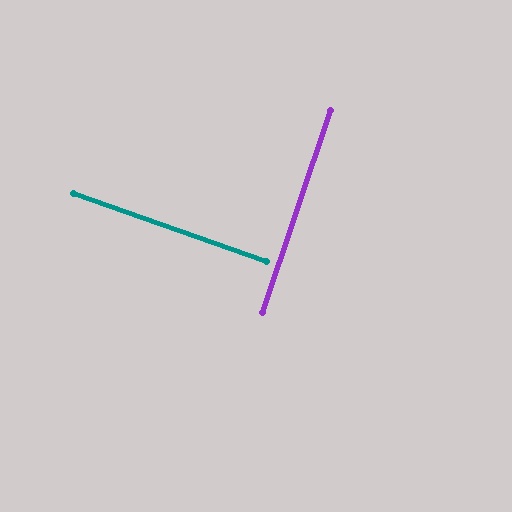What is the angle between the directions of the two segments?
Approximately 89 degrees.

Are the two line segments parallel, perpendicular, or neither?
Perpendicular — they meet at approximately 89°.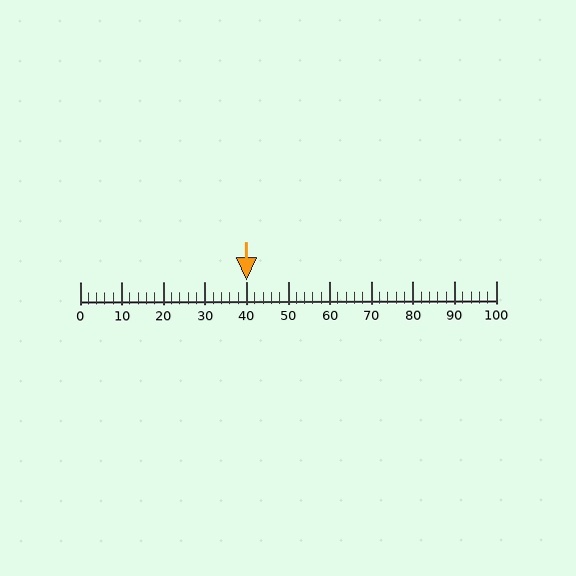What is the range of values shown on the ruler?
The ruler shows values from 0 to 100.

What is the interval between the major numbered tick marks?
The major tick marks are spaced 10 units apart.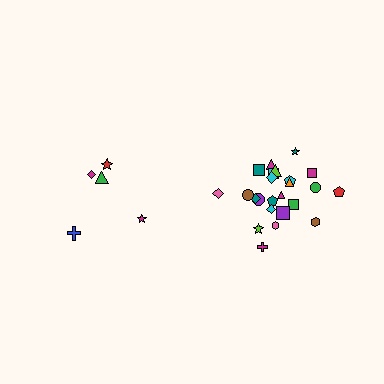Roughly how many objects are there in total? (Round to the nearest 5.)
Roughly 30 objects in total.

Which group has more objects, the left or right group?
The right group.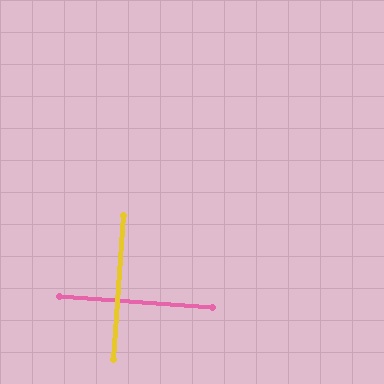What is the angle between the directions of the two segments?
Approximately 90 degrees.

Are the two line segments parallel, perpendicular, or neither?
Perpendicular — they meet at approximately 90°.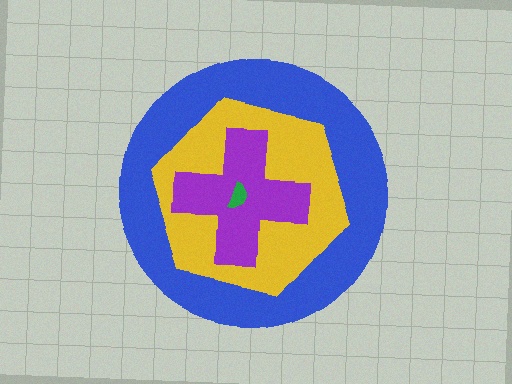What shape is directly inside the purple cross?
The green semicircle.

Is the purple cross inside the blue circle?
Yes.